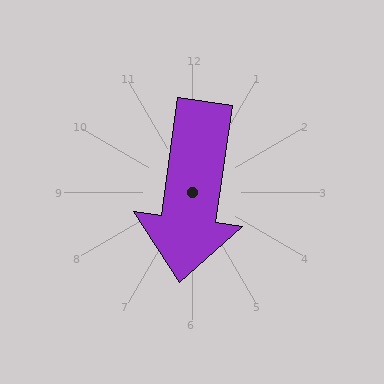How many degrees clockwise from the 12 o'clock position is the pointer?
Approximately 188 degrees.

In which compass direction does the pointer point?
South.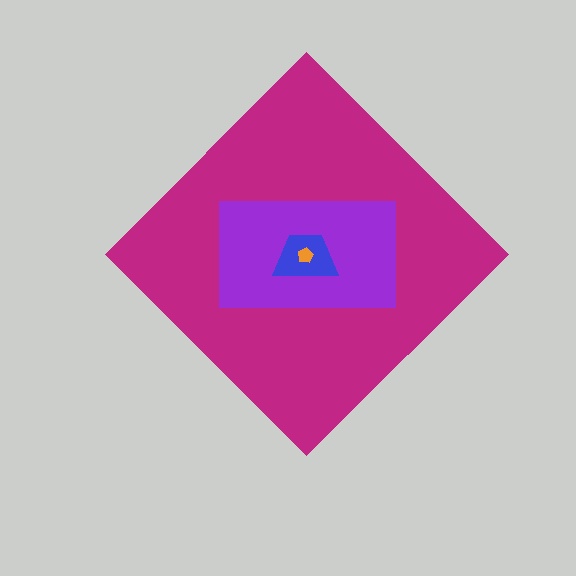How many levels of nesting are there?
4.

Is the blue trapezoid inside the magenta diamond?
Yes.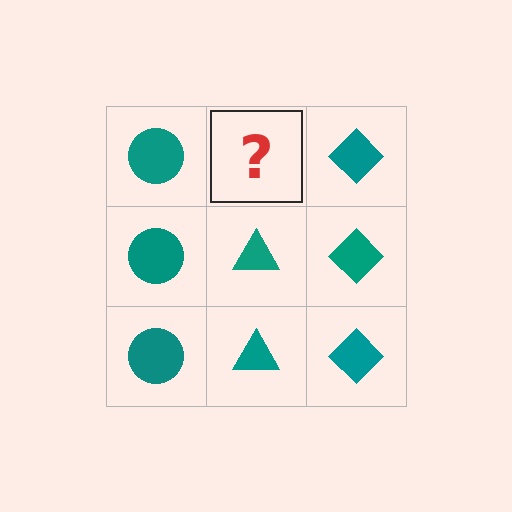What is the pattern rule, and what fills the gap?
The rule is that each column has a consistent shape. The gap should be filled with a teal triangle.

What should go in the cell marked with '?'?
The missing cell should contain a teal triangle.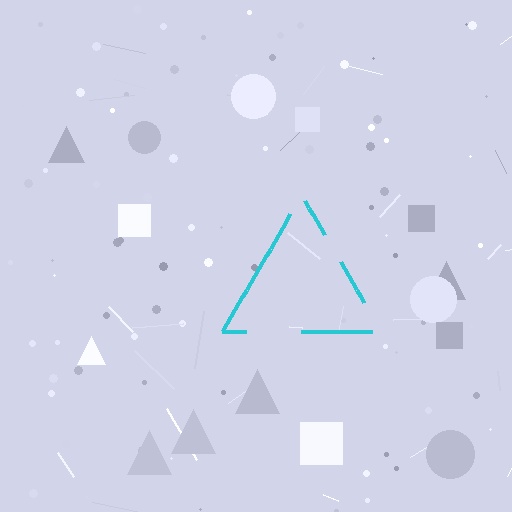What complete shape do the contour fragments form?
The contour fragments form a triangle.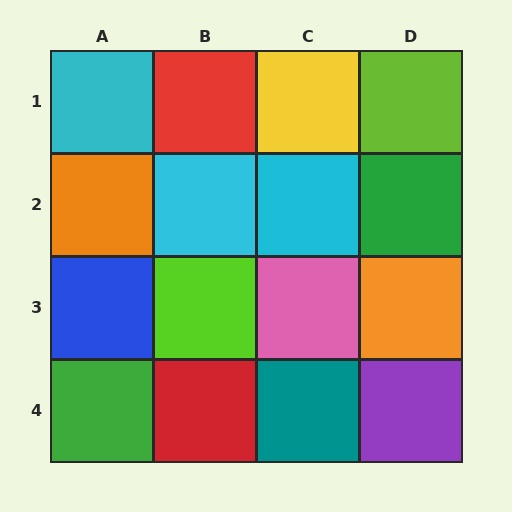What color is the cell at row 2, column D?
Green.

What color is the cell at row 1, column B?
Red.